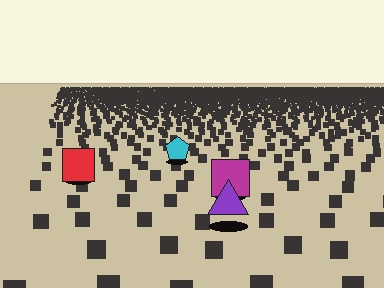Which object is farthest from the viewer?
The cyan pentagon is farthest from the viewer. It appears smaller and the ground texture around it is denser.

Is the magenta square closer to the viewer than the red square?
Yes. The magenta square is closer — you can tell from the texture gradient: the ground texture is coarser near it.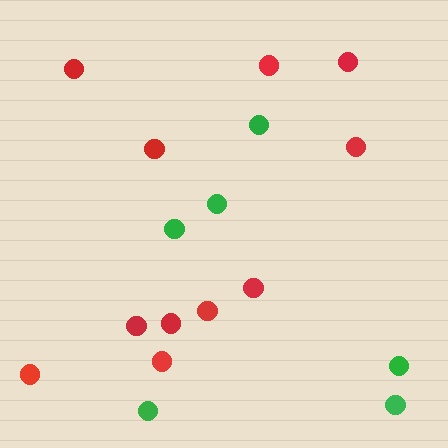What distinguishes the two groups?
There are 2 groups: one group of green circles (6) and one group of red circles (11).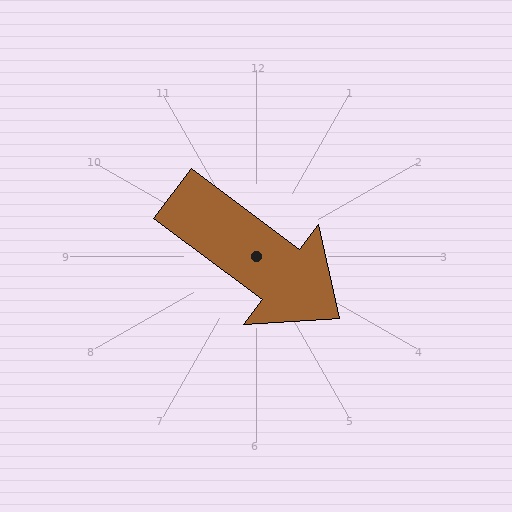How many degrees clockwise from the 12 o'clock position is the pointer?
Approximately 127 degrees.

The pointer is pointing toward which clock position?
Roughly 4 o'clock.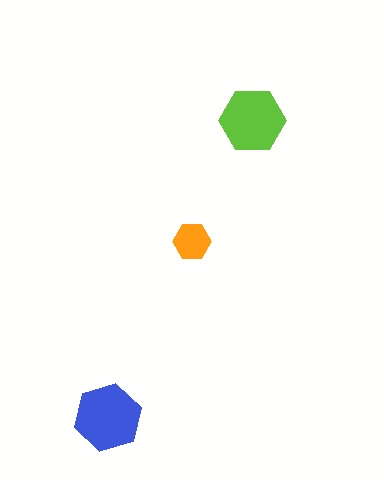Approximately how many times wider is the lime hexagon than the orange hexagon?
About 1.5 times wider.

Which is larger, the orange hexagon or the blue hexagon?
The blue one.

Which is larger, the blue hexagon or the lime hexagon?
The blue one.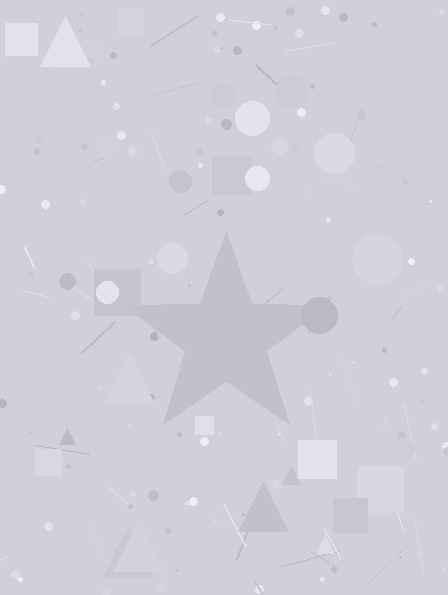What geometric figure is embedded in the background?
A star is embedded in the background.